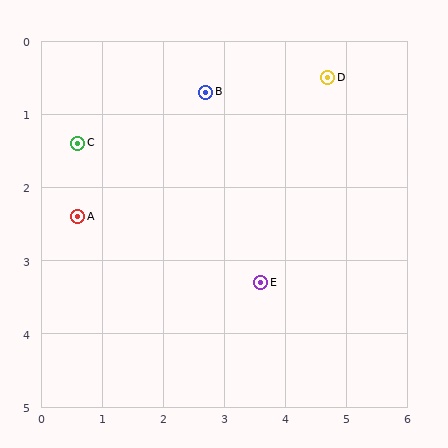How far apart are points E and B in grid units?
Points E and B are about 2.8 grid units apart.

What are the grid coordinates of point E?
Point E is at approximately (3.6, 3.3).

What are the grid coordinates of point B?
Point B is at approximately (2.7, 0.7).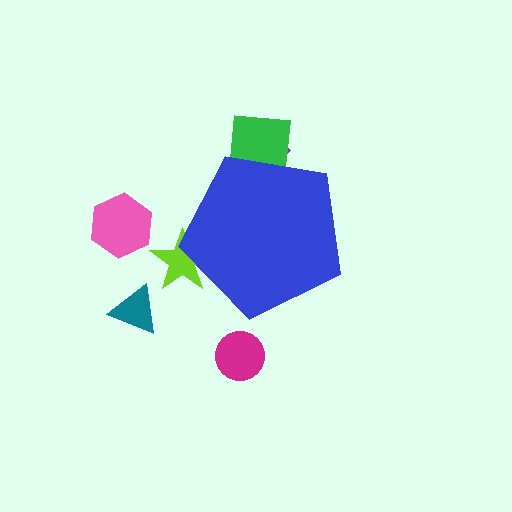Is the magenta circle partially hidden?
No, the magenta circle is fully visible.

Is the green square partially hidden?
Yes, the green square is partially hidden behind the blue pentagon.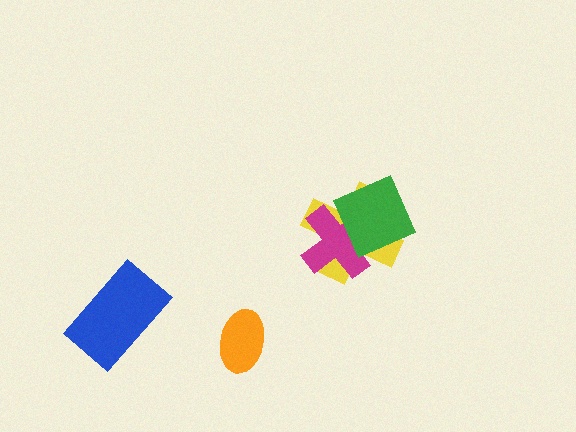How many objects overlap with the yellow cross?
2 objects overlap with the yellow cross.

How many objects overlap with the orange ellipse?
0 objects overlap with the orange ellipse.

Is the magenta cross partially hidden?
Yes, it is partially covered by another shape.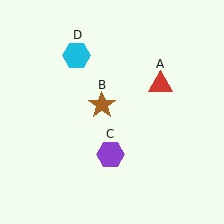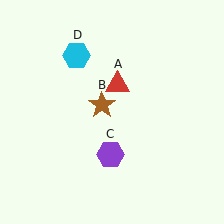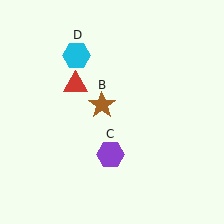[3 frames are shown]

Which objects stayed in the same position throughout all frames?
Brown star (object B) and purple hexagon (object C) and cyan hexagon (object D) remained stationary.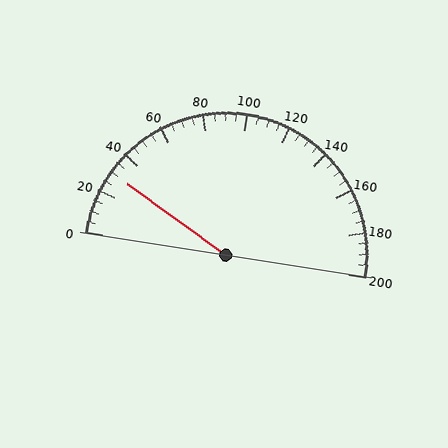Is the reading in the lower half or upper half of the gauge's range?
The reading is in the lower half of the range (0 to 200).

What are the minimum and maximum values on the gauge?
The gauge ranges from 0 to 200.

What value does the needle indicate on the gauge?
The needle indicates approximately 30.